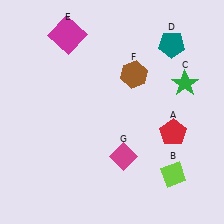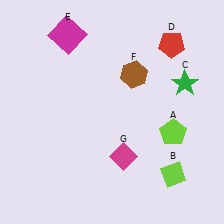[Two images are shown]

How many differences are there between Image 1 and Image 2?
There are 2 differences between the two images.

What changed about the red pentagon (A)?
In Image 1, A is red. In Image 2, it changed to lime.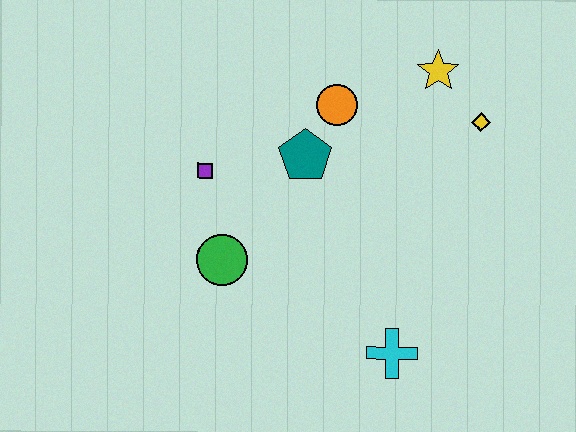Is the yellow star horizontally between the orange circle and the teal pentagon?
No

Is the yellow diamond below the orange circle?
Yes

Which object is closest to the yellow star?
The yellow diamond is closest to the yellow star.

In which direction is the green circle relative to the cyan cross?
The green circle is to the left of the cyan cross.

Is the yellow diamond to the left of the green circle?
No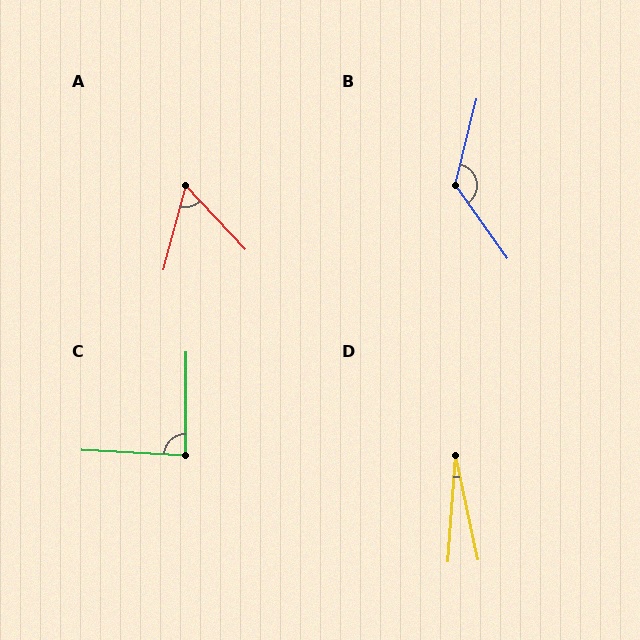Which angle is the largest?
B, at approximately 131 degrees.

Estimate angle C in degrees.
Approximately 87 degrees.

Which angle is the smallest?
D, at approximately 16 degrees.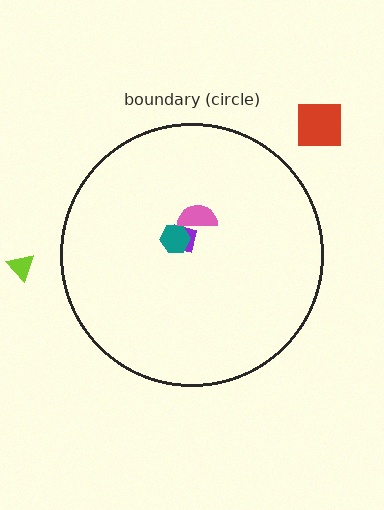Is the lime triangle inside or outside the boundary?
Outside.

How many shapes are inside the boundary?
3 inside, 2 outside.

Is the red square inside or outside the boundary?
Outside.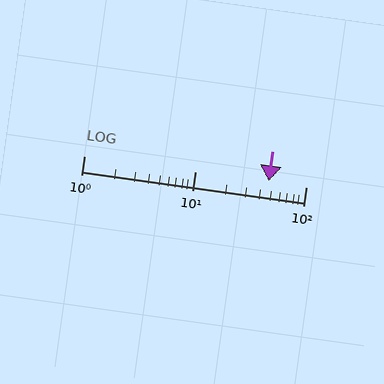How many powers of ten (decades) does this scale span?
The scale spans 2 decades, from 1 to 100.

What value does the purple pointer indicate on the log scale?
The pointer indicates approximately 46.